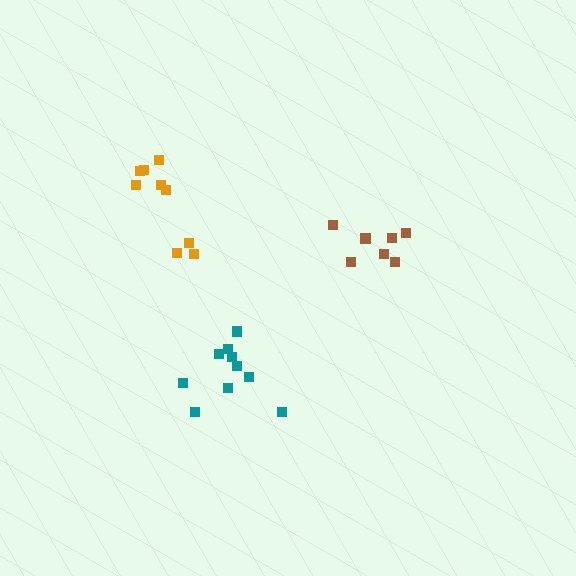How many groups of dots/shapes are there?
There are 3 groups.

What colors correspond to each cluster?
The clusters are colored: brown, orange, teal.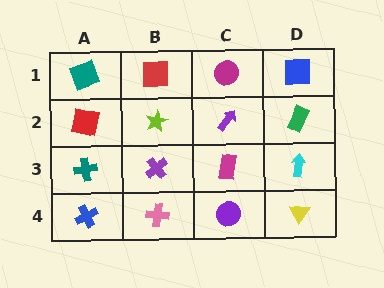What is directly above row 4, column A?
A teal cross.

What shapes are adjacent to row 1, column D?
A green rectangle (row 2, column D), a magenta circle (row 1, column C).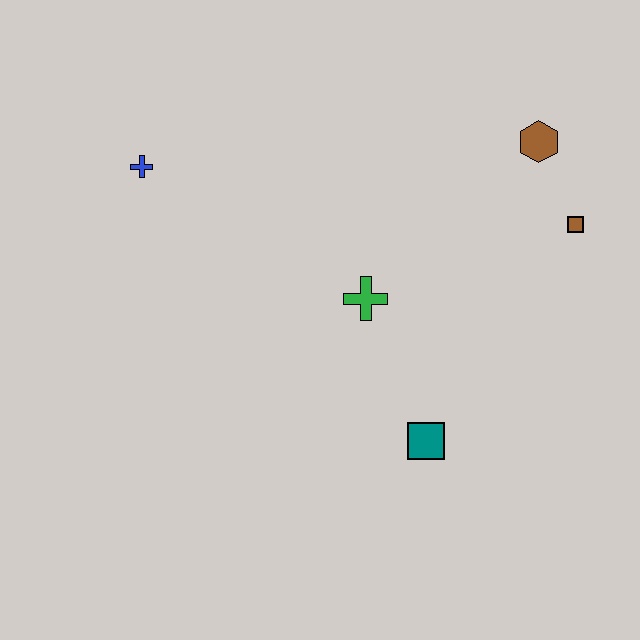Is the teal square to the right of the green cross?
Yes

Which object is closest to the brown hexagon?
The brown square is closest to the brown hexagon.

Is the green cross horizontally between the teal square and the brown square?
No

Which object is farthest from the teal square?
The blue cross is farthest from the teal square.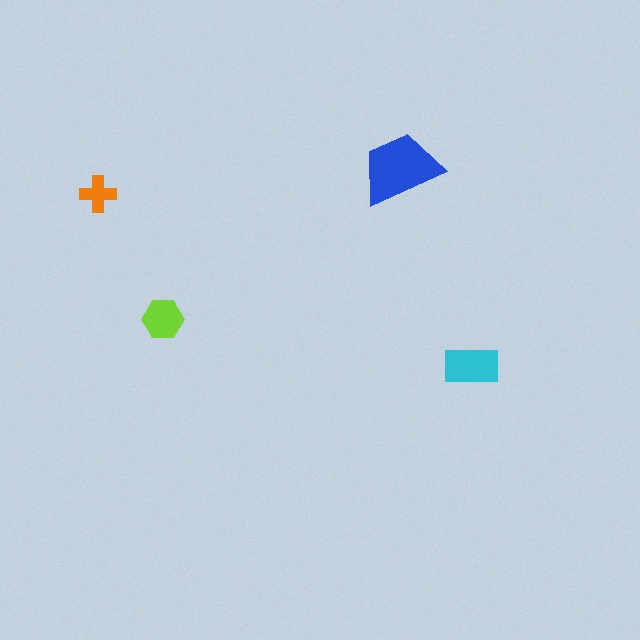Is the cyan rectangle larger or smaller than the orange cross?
Larger.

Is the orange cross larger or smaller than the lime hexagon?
Smaller.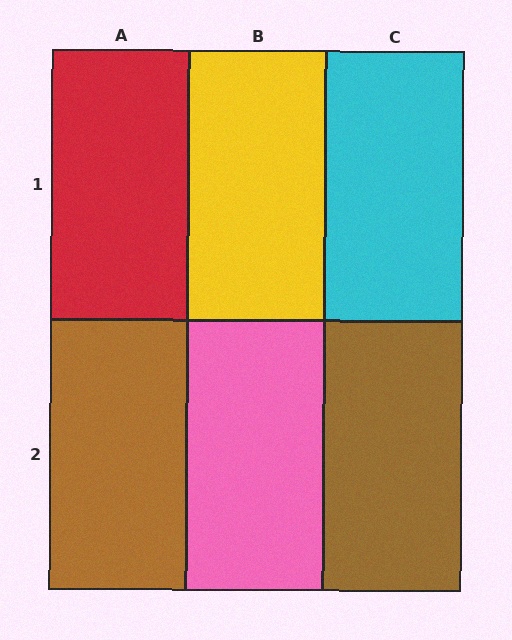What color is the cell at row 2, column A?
Brown.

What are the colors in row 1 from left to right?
Red, yellow, cyan.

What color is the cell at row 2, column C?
Brown.